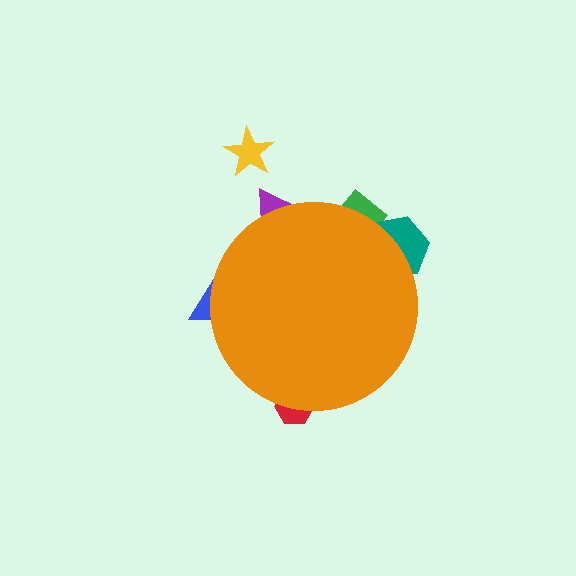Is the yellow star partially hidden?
No, the yellow star is fully visible.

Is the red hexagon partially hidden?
Yes, the red hexagon is partially hidden behind the orange circle.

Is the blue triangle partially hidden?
Yes, the blue triangle is partially hidden behind the orange circle.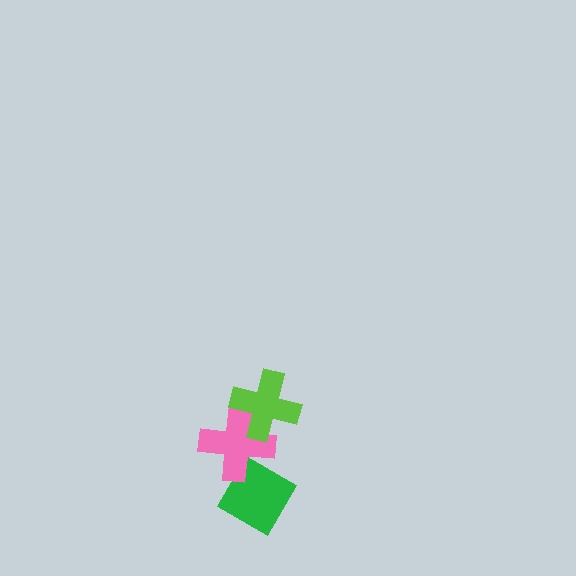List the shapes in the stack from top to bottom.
From top to bottom: the lime cross, the pink cross, the green diamond.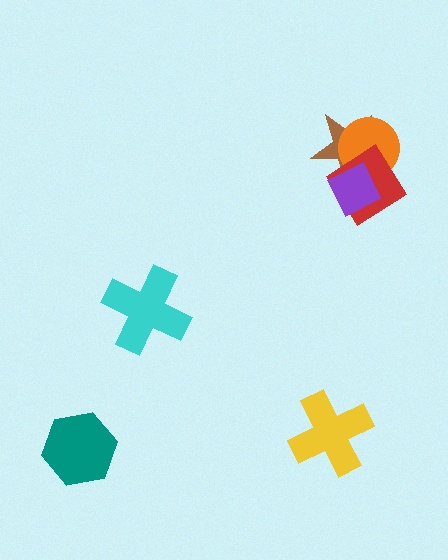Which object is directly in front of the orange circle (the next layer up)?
The red diamond is directly in front of the orange circle.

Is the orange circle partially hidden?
Yes, it is partially covered by another shape.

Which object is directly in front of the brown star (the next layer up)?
The orange circle is directly in front of the brown star.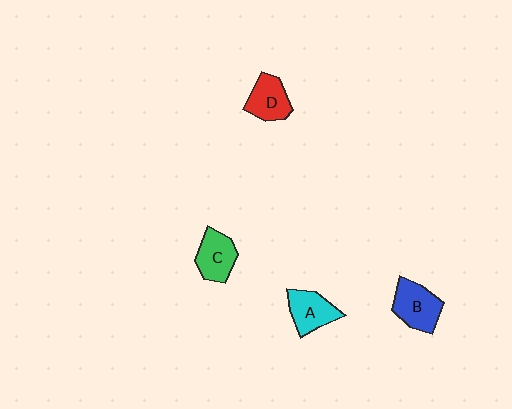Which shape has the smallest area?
Shape D (red).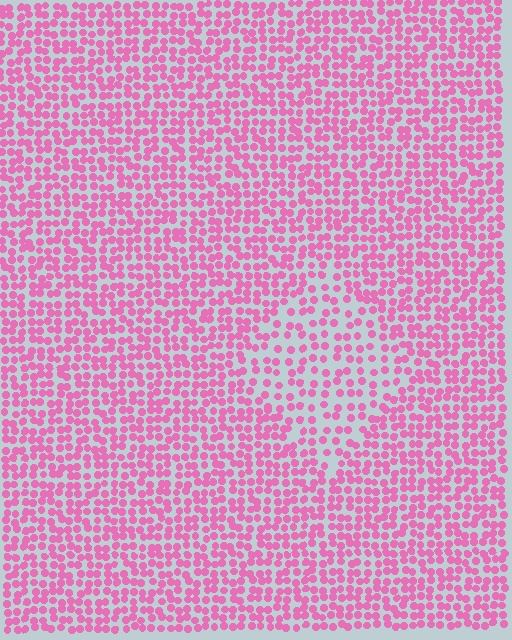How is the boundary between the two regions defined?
The boundary is defined by a change in element density (approximately 1.7x ratio). All elements are the same color, size, and shape.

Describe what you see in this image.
The image contains small pink elements arranged at two different densities. A diamond-shaped region is visible where the elements are less densely packed than the surrounding area.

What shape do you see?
I see a diamond.